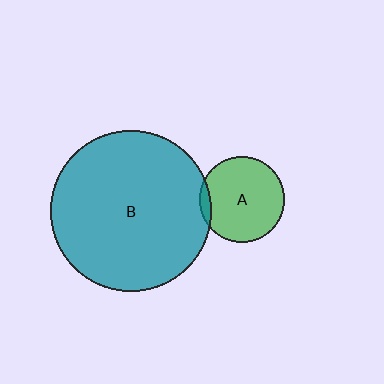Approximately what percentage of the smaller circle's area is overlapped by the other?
Approximately 5%.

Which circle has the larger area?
Circle B (teal).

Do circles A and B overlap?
Yes.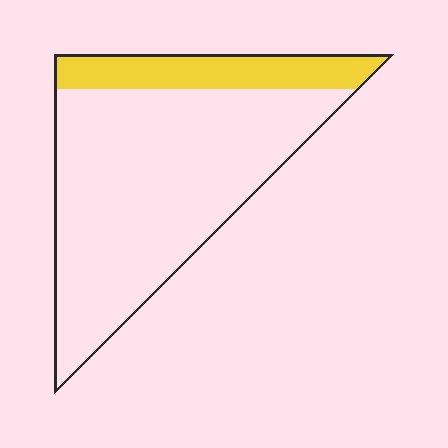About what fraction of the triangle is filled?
About one fifth (1/5).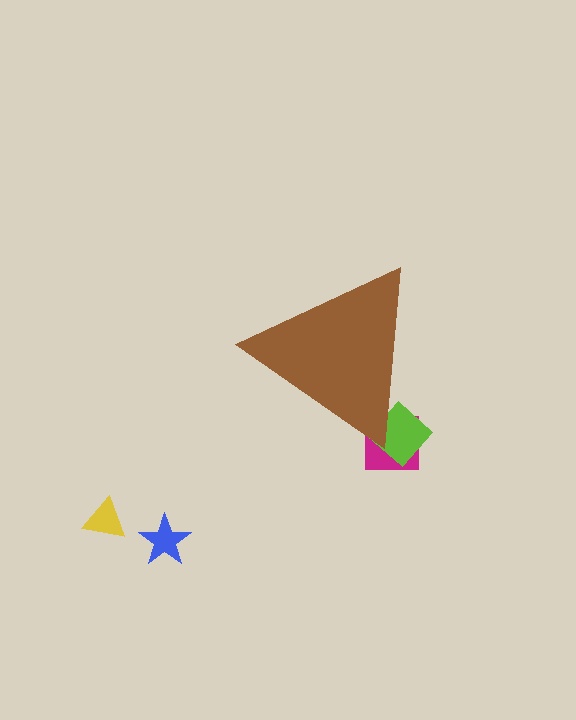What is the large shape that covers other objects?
A brown triangle.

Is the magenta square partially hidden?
Yes, the magenta square is partially hidden behind the brown triangle.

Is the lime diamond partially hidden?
Yes, the lime diamond is partially hidden behind the brown triangle.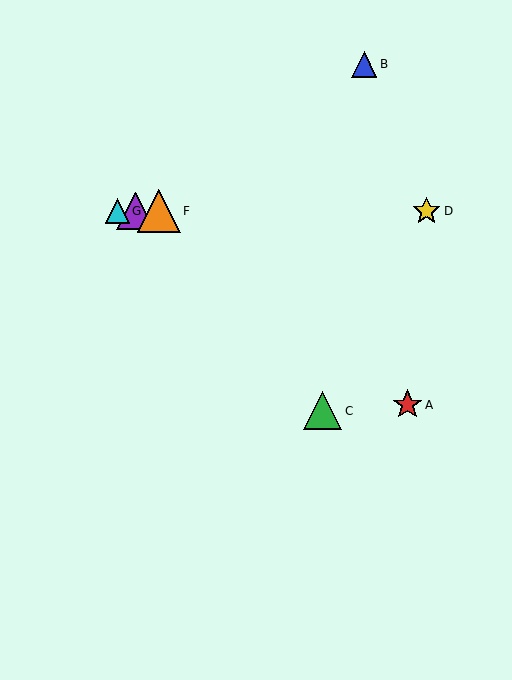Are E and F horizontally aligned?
Yes, both are at y≈211.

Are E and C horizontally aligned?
No, E is at y≈211 and C is at y≈411.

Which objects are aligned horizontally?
Objects D, E, F, G are aligned horizontally.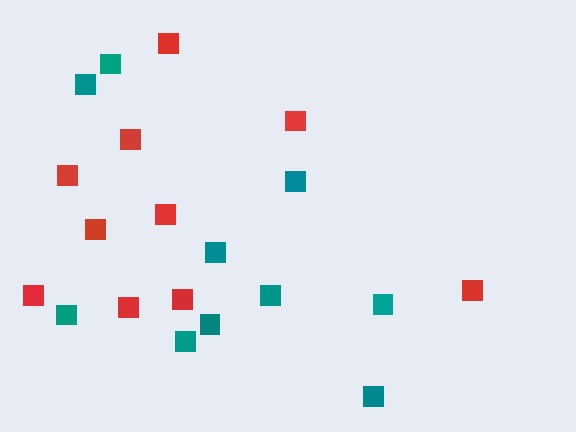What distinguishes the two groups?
There are 2 groups: one group of teal squares (10) and one group of red squares (10).